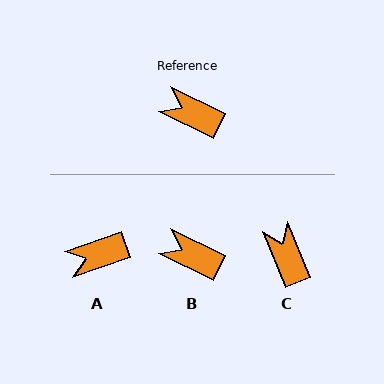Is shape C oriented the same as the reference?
No, it is off by about 41 degrees.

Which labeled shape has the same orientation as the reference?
B.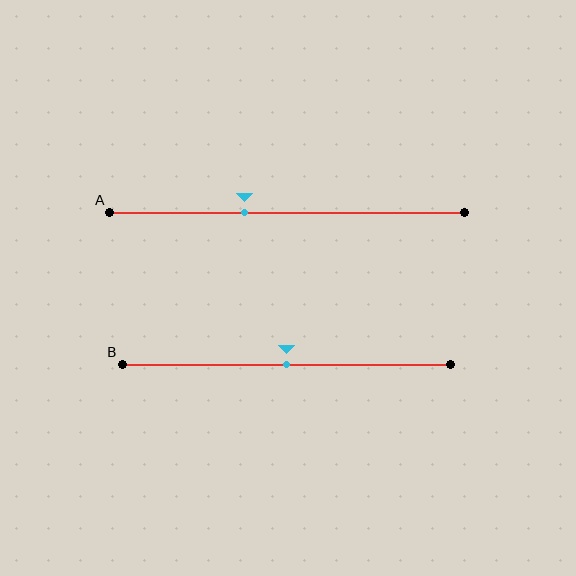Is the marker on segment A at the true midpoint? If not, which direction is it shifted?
No, the marker on segment A is shifted to the left by about 12% of the segment length.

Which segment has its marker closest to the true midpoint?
Segment B has its marker closest to the true midpoint.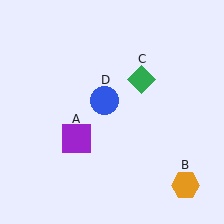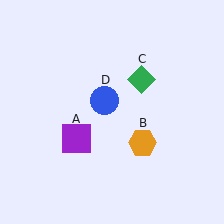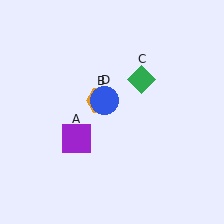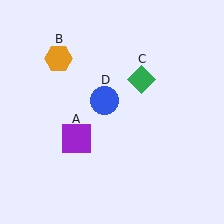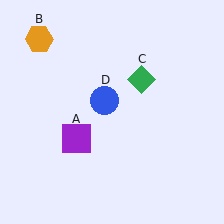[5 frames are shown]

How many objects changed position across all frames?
1 object changed position: orange hexagon (object B).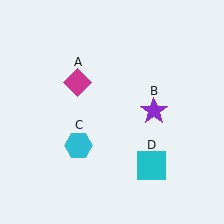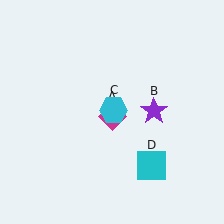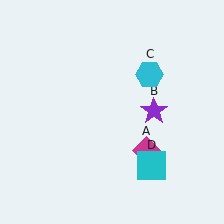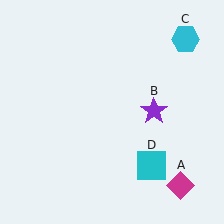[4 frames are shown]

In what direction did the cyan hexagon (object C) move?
The cyan hexagon (object C) moved up and to the right.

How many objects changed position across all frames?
2 objects changed position: magenta diamond (object A), cyan hexagon (object C).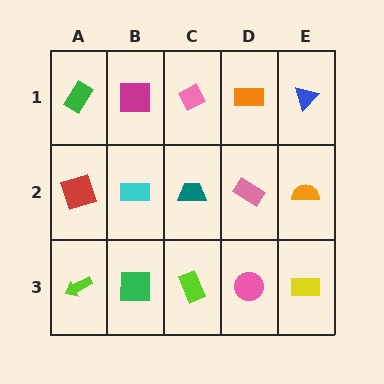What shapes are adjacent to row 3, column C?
A teal trapezoid (row 2, column C), a green square (row 3, column B), a pink circle (row 3, column D).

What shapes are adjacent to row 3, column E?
An orange semicircle (row 2, column E), a pink circle (row 3, column D).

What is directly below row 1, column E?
An orange semicircle.